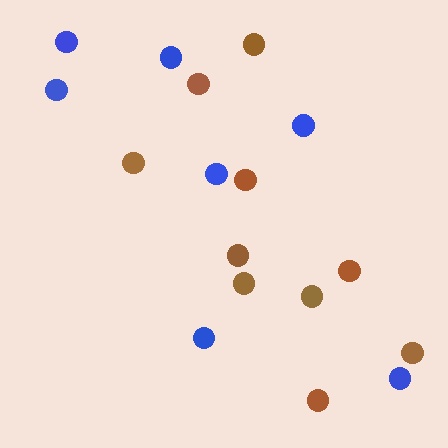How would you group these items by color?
There are 2 groups: one group of brown circles (10) and one group of blue circles (7).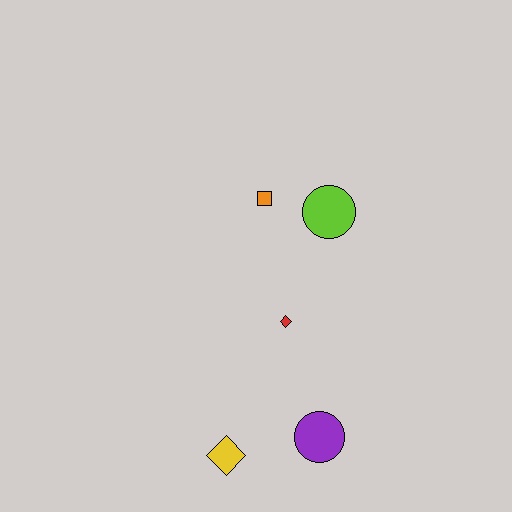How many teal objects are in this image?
There are no teal objects.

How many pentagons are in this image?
There are no pentagons.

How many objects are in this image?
There are 5 objects.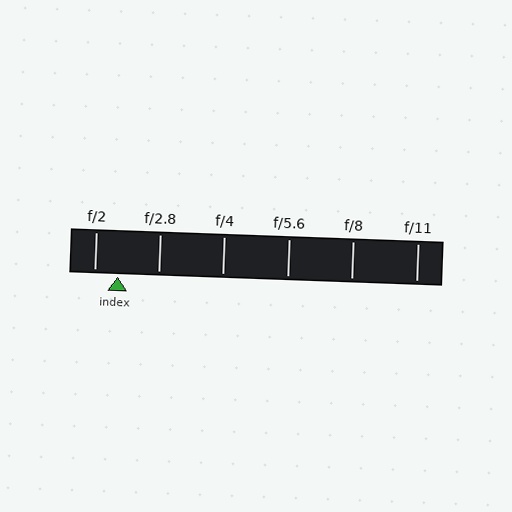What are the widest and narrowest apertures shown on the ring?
The widest aperture shown is f/2 and the narrowest is f/11.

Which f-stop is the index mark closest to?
The index mark is closest to f/2.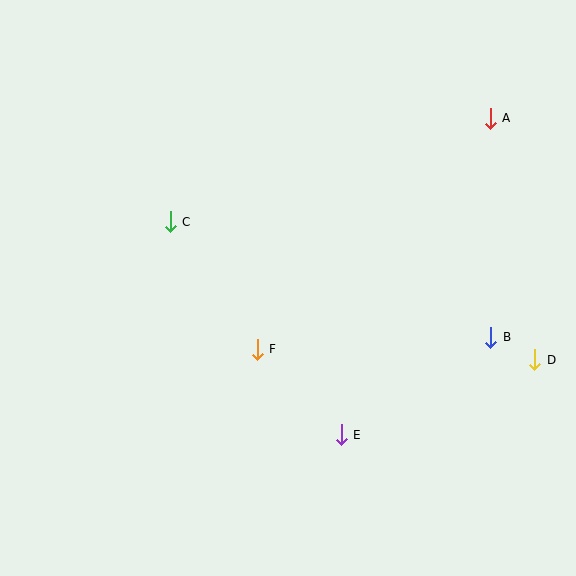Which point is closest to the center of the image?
Point F at (257, 349) is closest to the center.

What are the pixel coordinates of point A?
Point A is at (490, 118).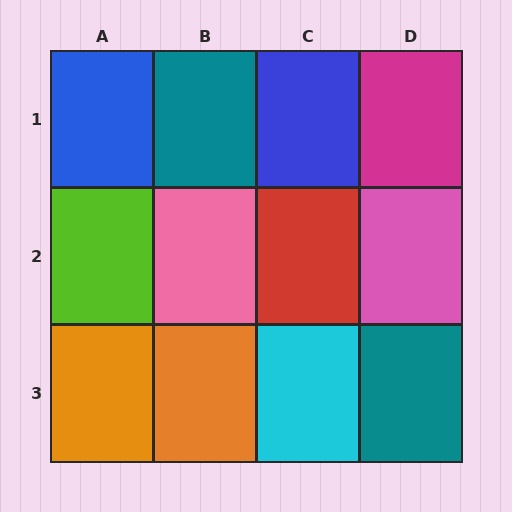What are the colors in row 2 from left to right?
Lime, pink, red, pink.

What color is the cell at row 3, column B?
Orange.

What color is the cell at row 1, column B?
Teal.